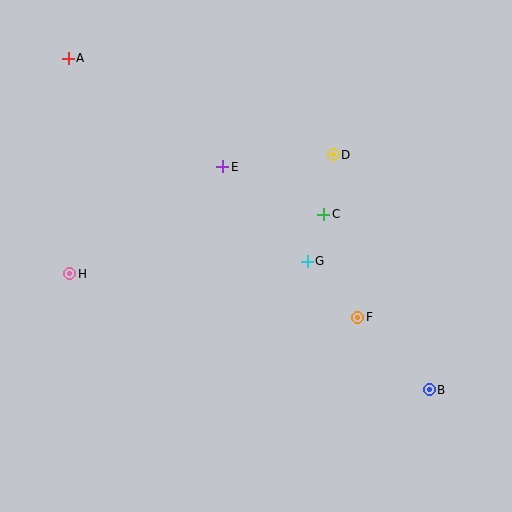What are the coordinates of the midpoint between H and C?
The midpoint between H and C is at (197, 244).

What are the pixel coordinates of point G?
Point G is at (307, 261).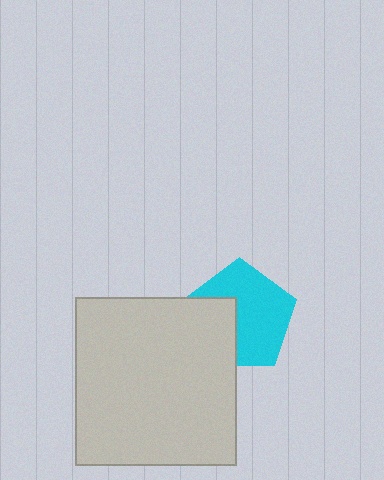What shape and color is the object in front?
The object in front is a light gray rectangle.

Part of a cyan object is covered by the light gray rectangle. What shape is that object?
It is a pentagon.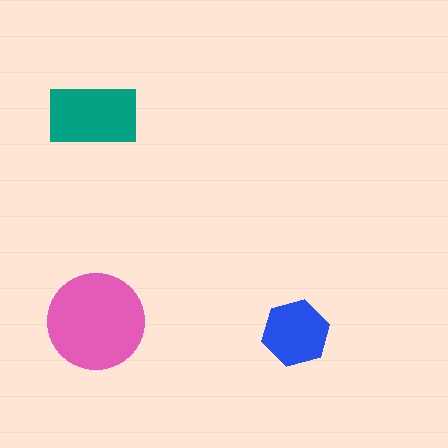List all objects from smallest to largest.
The blue hexagon, the teal rectangle, the pink circle.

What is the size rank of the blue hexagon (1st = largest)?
3rd.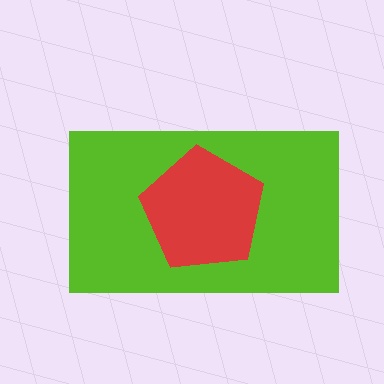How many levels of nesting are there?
2.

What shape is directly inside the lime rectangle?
The red pentagon.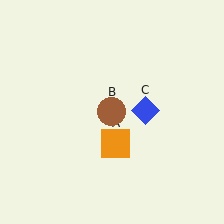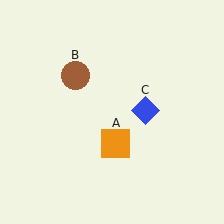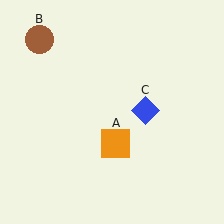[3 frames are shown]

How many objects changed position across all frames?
1 object changed position: brown circle (object B).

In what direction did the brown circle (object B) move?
The brown circle (object B) moved up and to the left.